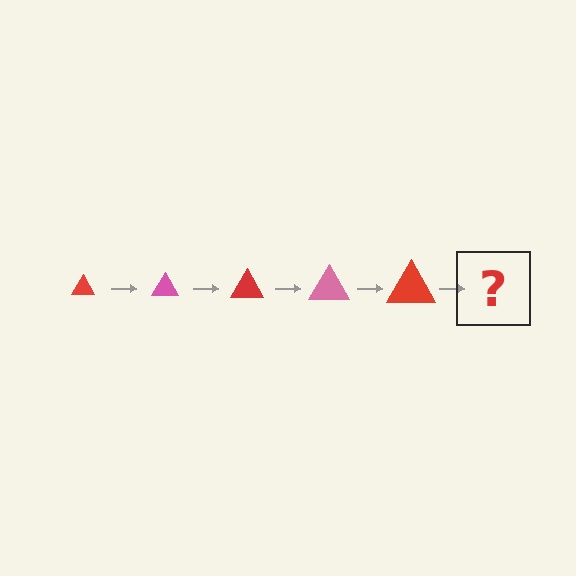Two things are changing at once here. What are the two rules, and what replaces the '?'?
The two rules are that the triangle grows larger each step and the color cycles through red and pink. The '?' should be a pink triangle, larger than the previous one.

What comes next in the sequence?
The next element should be a pink triangle, larger than the previous one.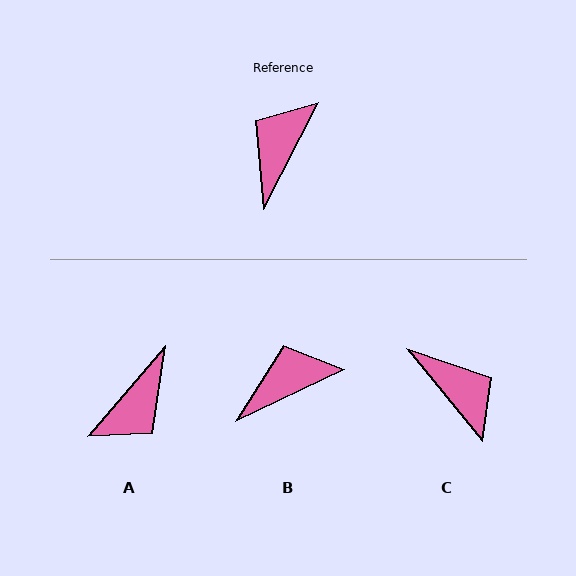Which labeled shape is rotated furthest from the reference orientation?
A, about 167 degrees away.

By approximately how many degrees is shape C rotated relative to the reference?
Approximately 114 degrees clockwise.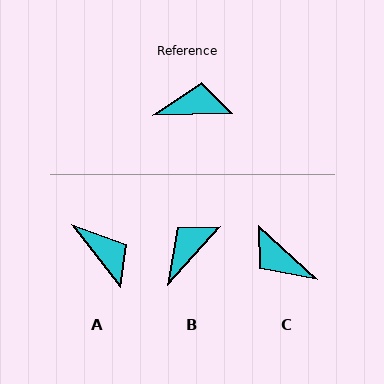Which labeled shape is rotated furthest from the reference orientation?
C, about 136 degrees away.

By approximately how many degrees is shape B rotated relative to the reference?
Approximately 47 degrees counter-clockwise.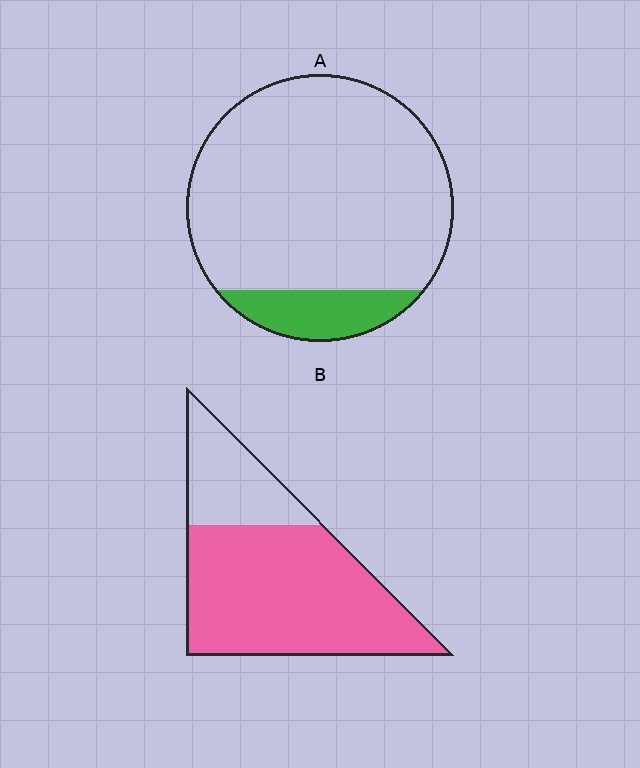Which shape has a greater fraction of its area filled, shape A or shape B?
Shape B.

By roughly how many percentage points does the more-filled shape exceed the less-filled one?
By roughly 60 percentage points (B over A).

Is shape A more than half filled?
No.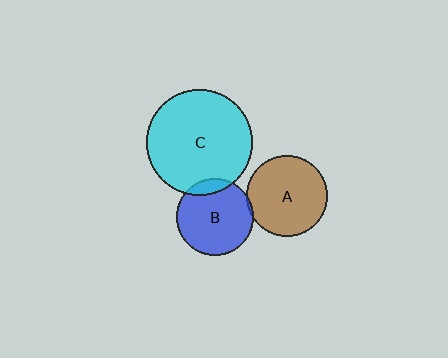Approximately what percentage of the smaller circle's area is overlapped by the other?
Approximately 10%.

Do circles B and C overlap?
Yes.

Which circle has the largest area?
Circle C (cyan).